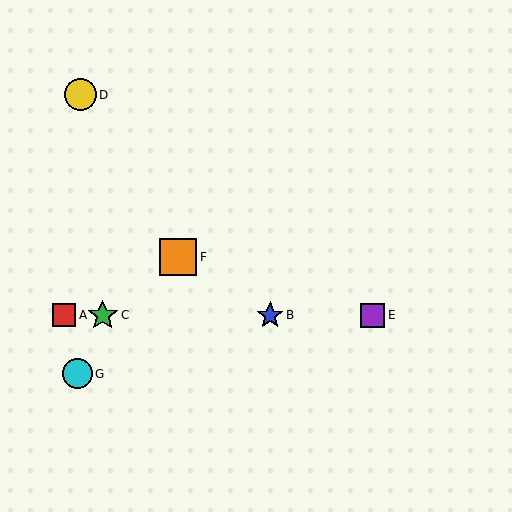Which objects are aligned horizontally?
Objects A, B, C, E are aligned horizontally.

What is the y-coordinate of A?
Object A is at y≈315.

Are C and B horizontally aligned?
Yes, both are at y≈315.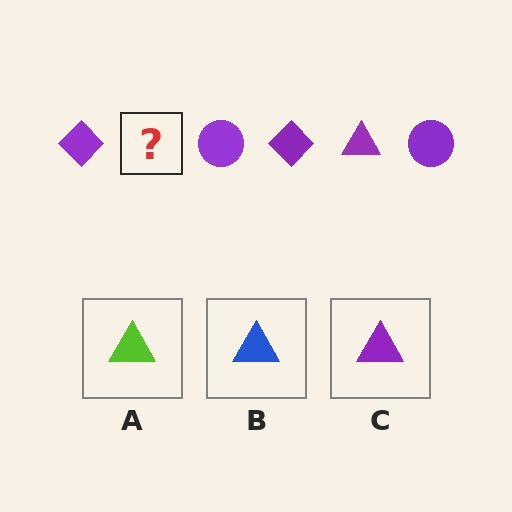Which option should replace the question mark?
Option C.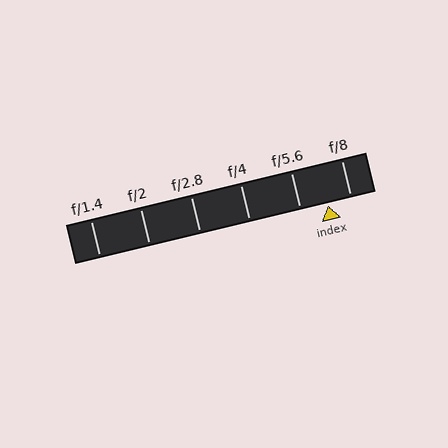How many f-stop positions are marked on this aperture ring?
There are 6 f-stop positions marked.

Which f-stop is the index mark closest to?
The index mark is closest to f/8.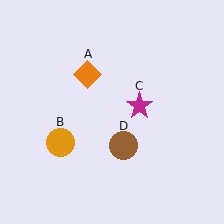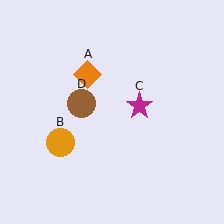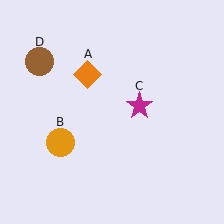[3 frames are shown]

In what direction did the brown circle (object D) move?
The brown circle (object D) moved up and to the left.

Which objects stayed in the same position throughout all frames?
Orange diamond (object A) and orange circle (object B) and magenta star (object C) remained stationary.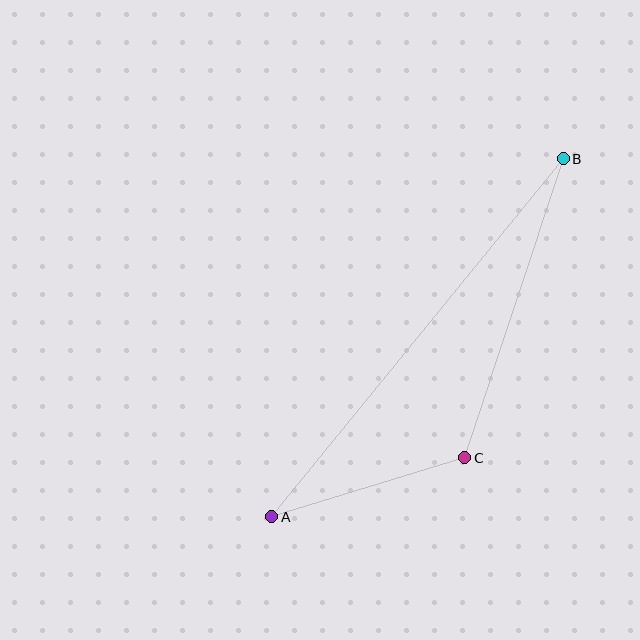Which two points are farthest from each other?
Points A and B are farthest from each other.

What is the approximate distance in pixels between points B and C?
The distance between B and C is approximately 315 pixels.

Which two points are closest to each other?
Points A and C are closest to each other.